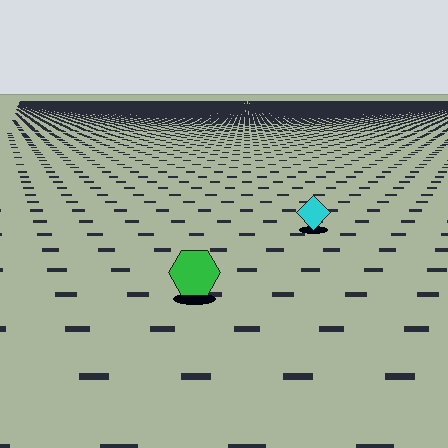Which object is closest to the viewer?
The green hexagon is closest. The texture marks near it are larger and more spread out.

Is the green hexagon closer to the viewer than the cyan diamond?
Yes. The green hexagon is closer — you can tell from the texture gradient: the ground texture is coarser near it.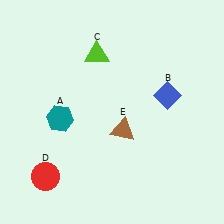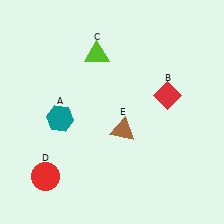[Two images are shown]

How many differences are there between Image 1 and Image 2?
There is 1 difference between the two images.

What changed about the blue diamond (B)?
In Image 1, B is blue. In Image 2, it changed to red.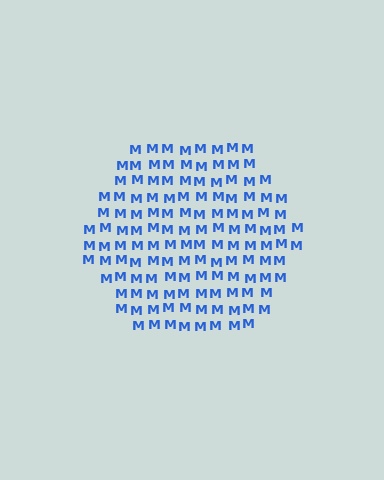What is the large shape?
The large shape is a hexagon.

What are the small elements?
The small elements are letter M's.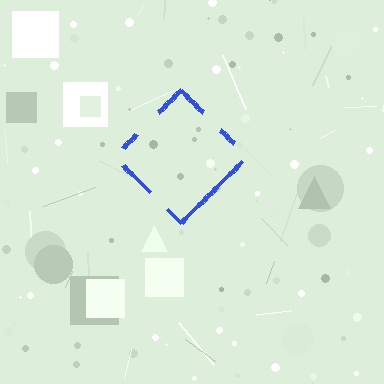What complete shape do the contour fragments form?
The contour fragments form a diamond.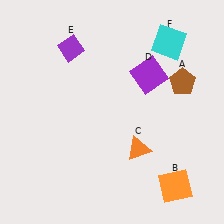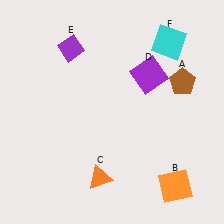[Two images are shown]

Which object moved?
The orange triangle (C) moved left.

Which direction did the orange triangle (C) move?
The orange triangle (C) moved left.